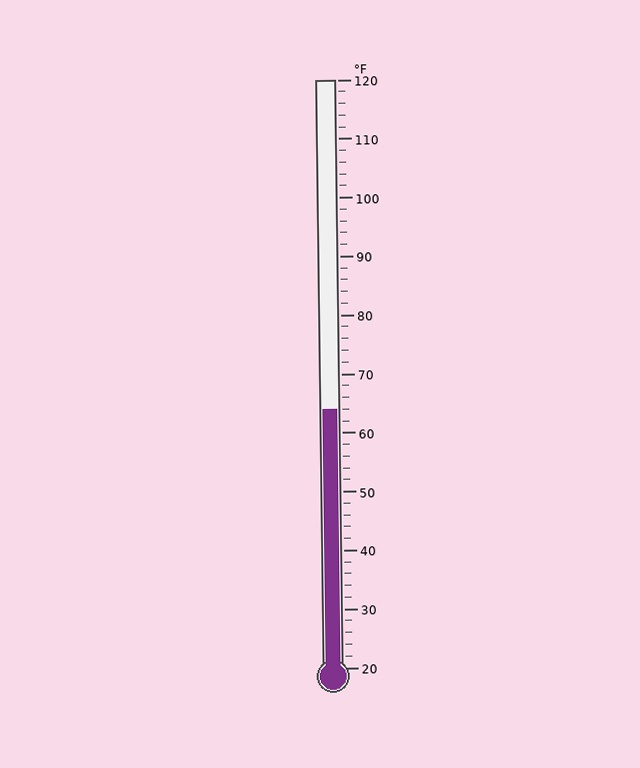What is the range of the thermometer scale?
The thermometer scale ranges from 20°F to 120°F.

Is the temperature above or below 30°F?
The temperature is above 30°F.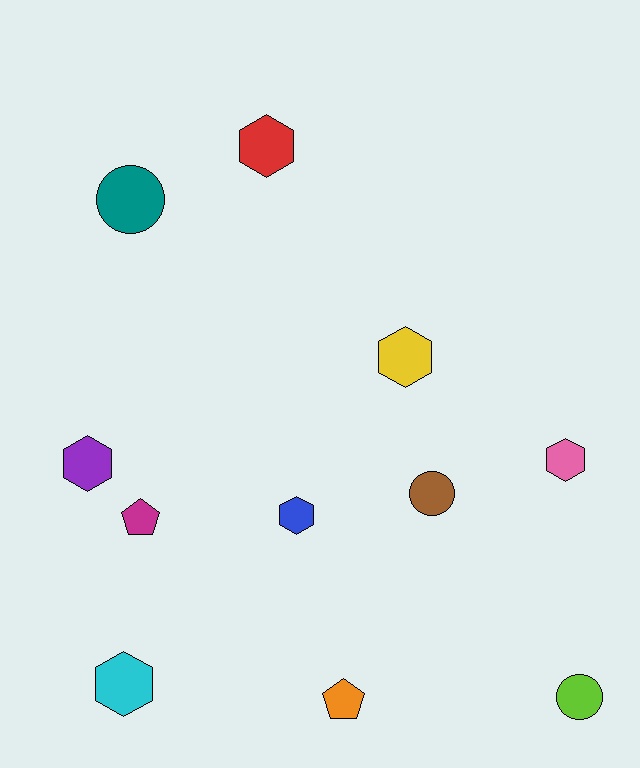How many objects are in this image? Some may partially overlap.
There are 11 objects.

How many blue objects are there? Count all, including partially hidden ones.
There is 1 blue object.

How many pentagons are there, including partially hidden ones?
There are 2 pentagons.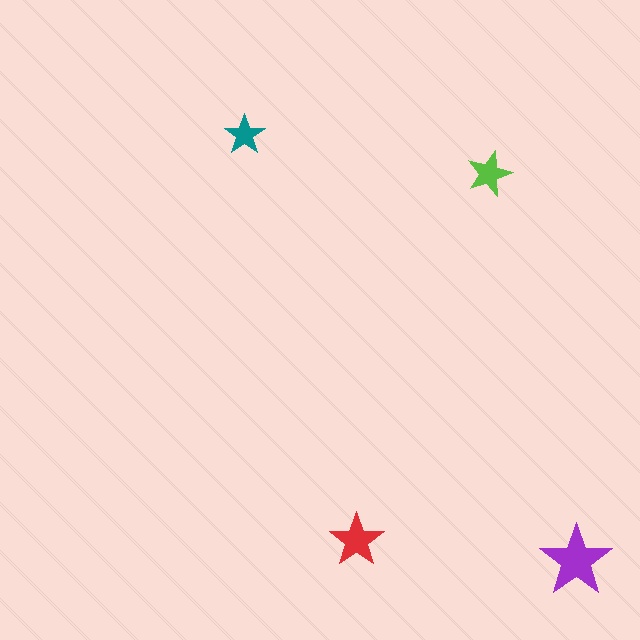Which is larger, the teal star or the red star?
The red one.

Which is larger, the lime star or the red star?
The red one.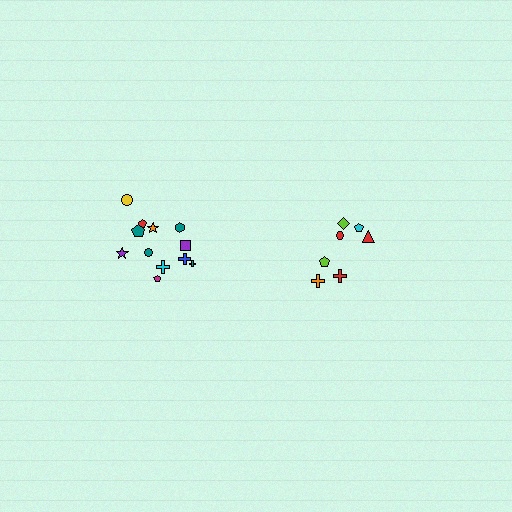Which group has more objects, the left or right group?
The left group.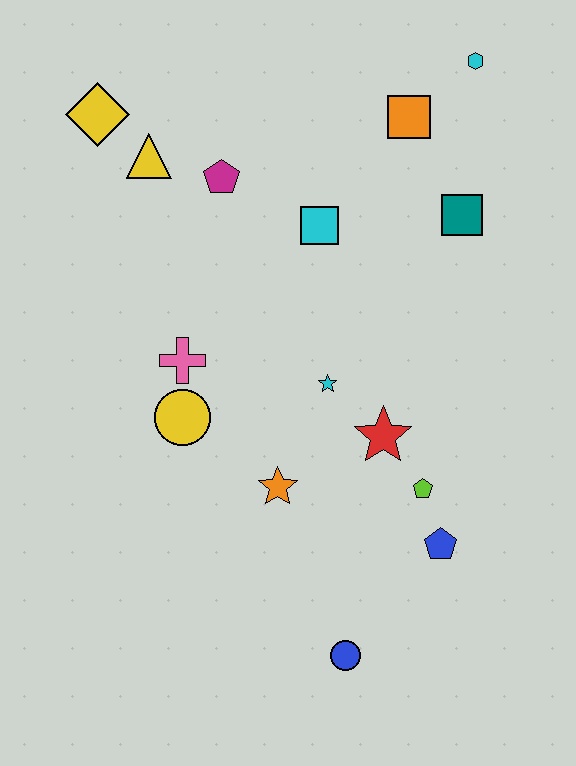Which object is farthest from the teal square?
The blue circle is farthest from the teal square.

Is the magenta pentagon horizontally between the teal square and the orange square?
No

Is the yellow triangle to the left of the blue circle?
Yes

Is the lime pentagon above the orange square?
No